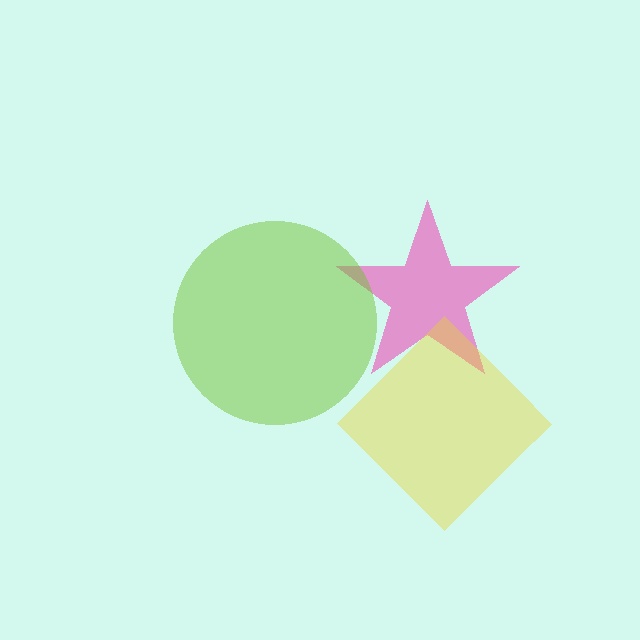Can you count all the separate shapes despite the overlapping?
Yes, there are 3 separate shapes.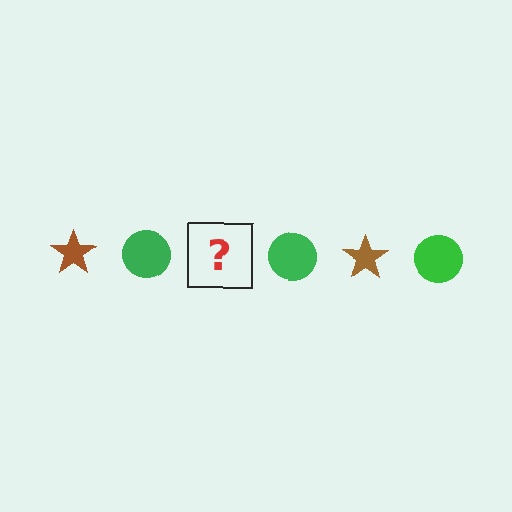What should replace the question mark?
The question mark should be replaced with a brown star.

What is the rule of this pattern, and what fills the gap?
The rule is that the pattern alternates between brown star and green circle. The gap should be filled with a brown star.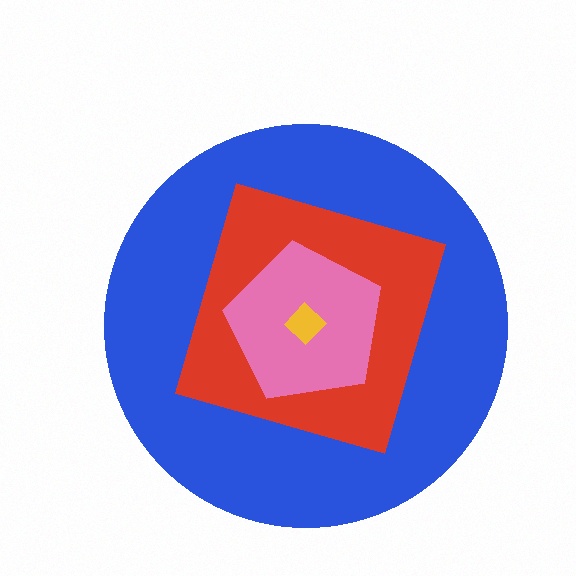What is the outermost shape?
The blue circle.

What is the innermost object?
The yellow diamond.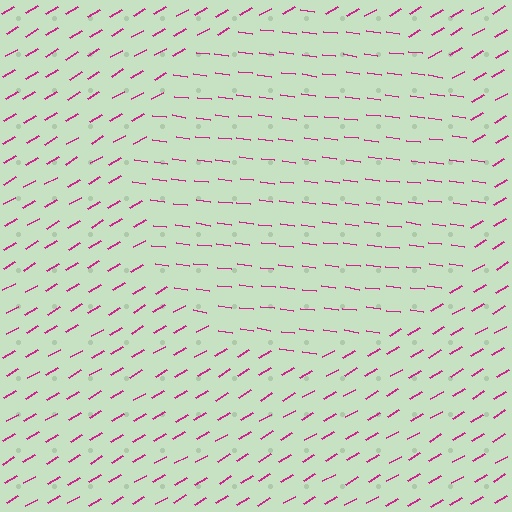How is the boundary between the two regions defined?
The boundary is defined purely by a change in line orientation (approximately 38 degrees difference). All lines are the same color and thickness.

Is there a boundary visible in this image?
Yes, there is a texture boundary formed by a change in line orientation.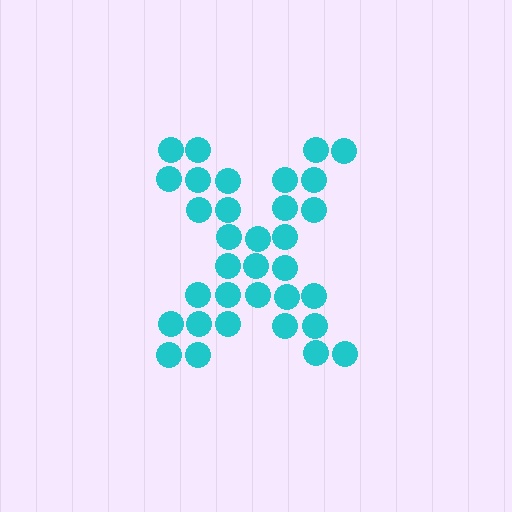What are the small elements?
The small elements are circles.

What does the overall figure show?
The overall figure shows the letter X.